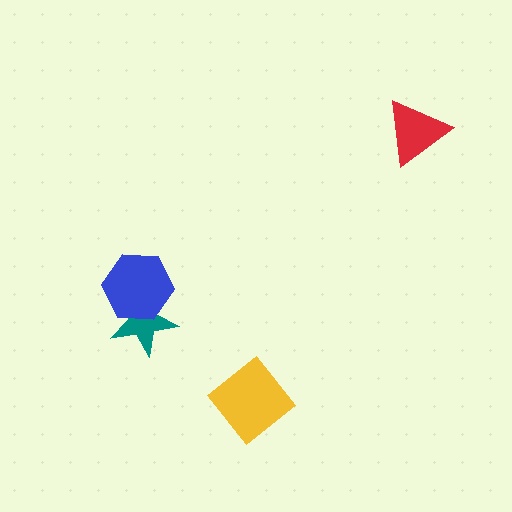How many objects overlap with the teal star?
1 object overlaps with the teal star.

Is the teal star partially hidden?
Yes, it is partially covered by another shape.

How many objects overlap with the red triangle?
0 objects overlap with the red triangle.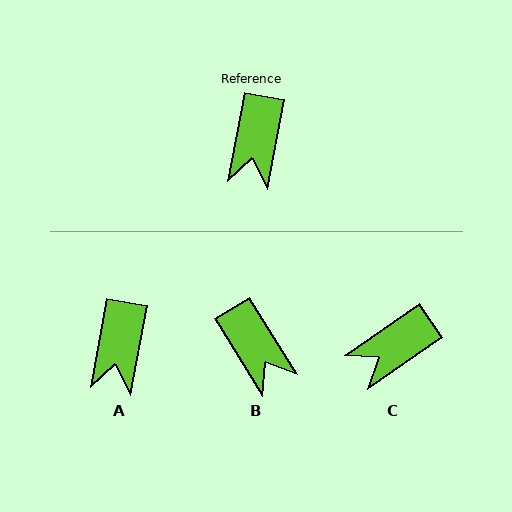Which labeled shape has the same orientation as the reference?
A.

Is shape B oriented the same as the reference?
No, it is off by about 43 degrees.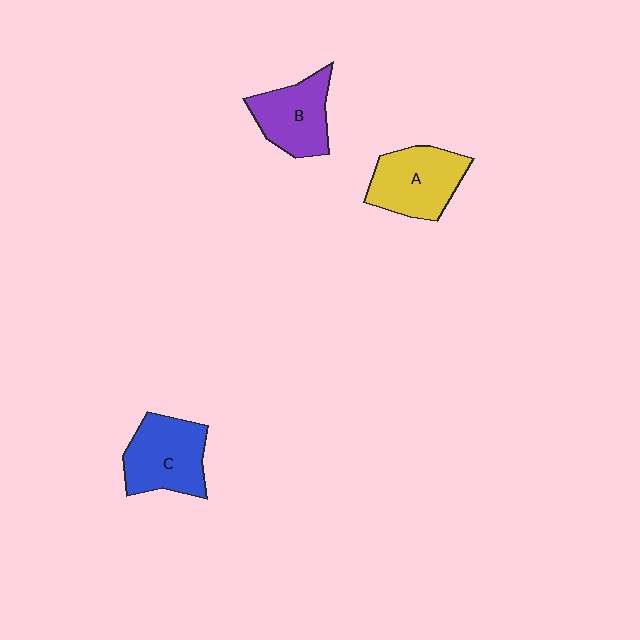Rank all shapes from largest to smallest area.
From largest to smallest: C (blue), A (yellow), B (purple).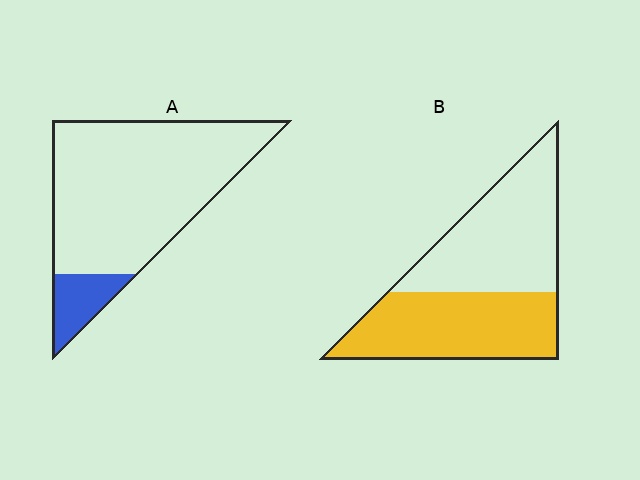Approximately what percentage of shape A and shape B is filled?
A is approximately 15% and B is approximately 50%.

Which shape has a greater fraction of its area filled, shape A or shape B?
Shape B.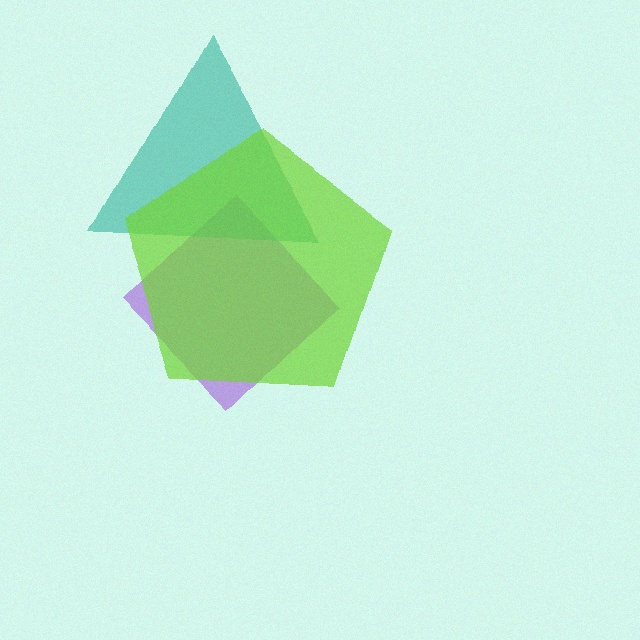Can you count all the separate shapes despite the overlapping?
Yes, there are 3 separate shapes.